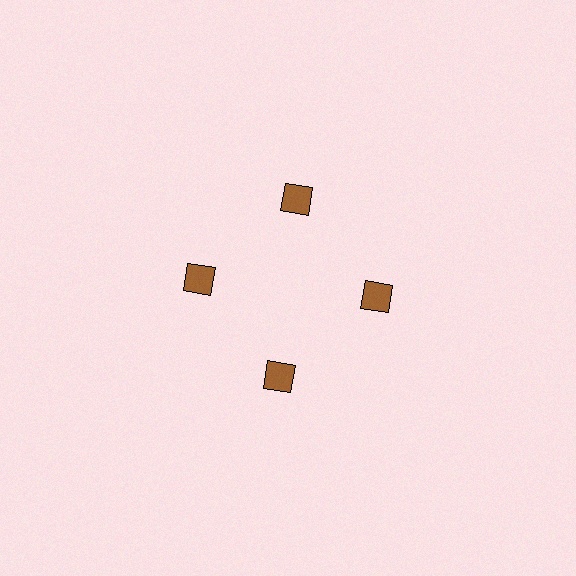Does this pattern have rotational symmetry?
Yes, this pattern has 4-fold rotational symmetry. It looks the same after rotating 90 degrees around the center.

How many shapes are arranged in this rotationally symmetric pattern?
There are 4 shapes, arranged in 4 groups of 1.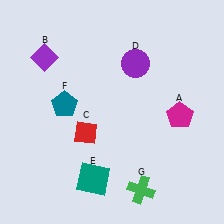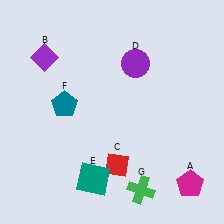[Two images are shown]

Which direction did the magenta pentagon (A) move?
The magenta pentagon (A) moved down.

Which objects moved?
The objects that moved are: the magenta pentagon (A), the red diamond (C).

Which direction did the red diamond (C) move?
The red diamond (C) moved down.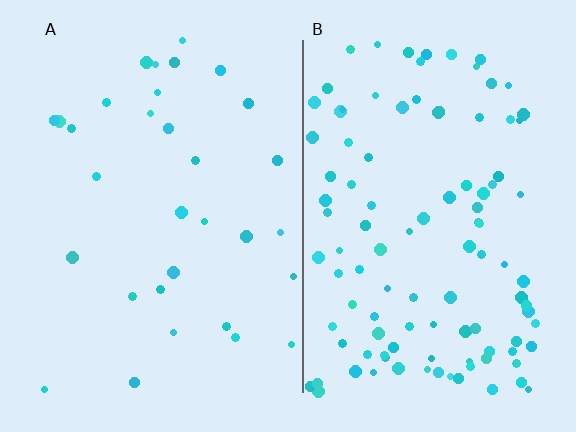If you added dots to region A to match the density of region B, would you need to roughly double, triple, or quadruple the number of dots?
Approximately triple.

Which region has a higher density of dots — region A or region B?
B (the right).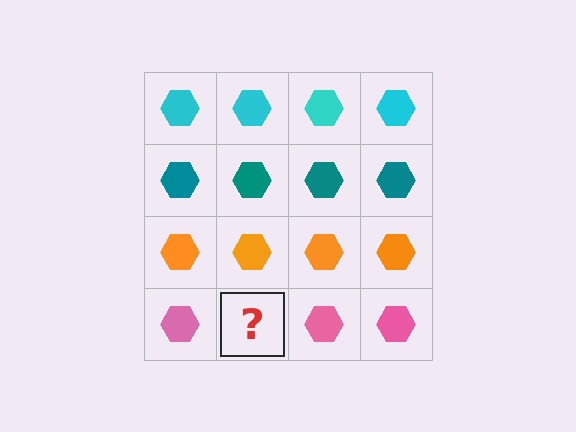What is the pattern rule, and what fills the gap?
The rule is that each row has a consistent color. The gap should be filled with a pink hexagon.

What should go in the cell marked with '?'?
The missing cell should contain a pink hexagon.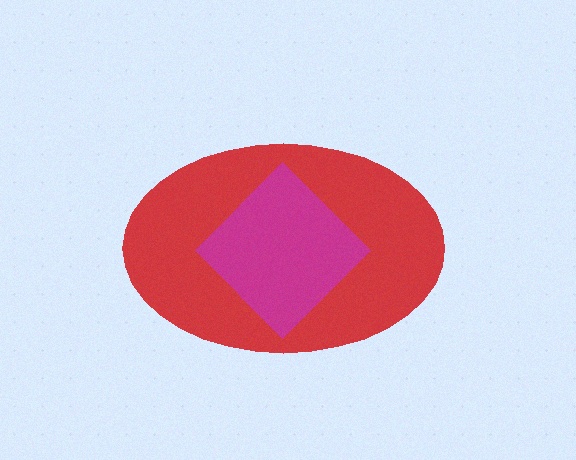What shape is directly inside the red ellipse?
The magenta diamond.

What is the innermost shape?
The magenta diamond.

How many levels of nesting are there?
2.